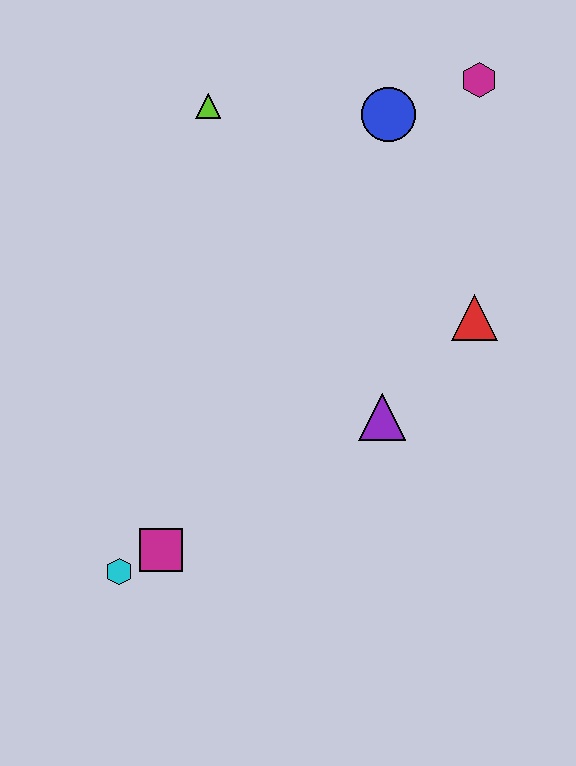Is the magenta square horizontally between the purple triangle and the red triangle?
No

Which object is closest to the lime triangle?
The blue circle is closest to the lime triangle.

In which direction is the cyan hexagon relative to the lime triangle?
The cyan hexagon is below the lime triangle.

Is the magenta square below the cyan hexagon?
No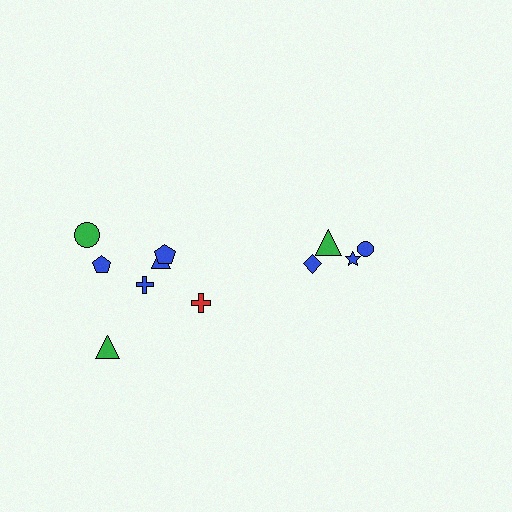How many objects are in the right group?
There are 4 objects.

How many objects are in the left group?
There are 7 objects.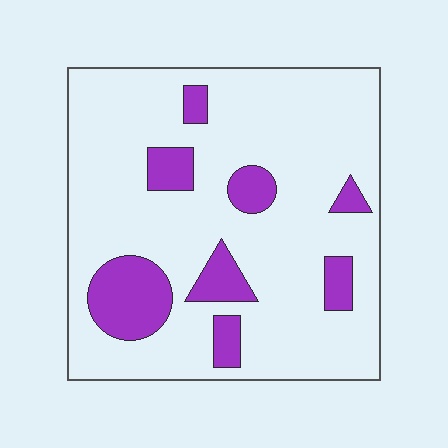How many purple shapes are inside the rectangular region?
8.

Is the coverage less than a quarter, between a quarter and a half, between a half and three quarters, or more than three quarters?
Less than a quarter.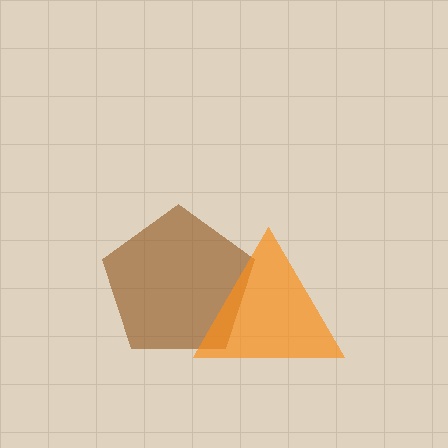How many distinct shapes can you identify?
There are 2 distinct shapes: a brown pentagon, an orange triangle.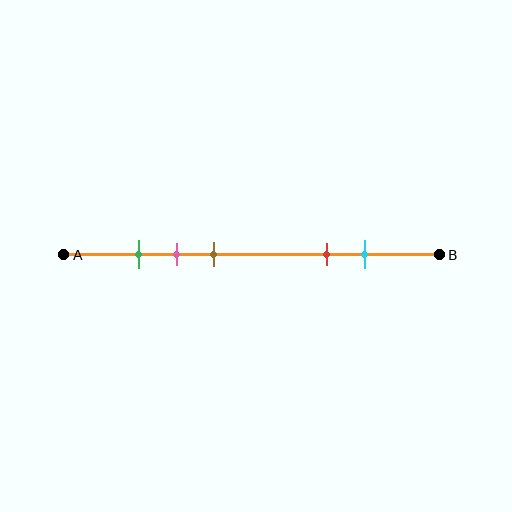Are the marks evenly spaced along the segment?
No, the marks are not evenly spaced.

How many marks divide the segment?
There are 5 marks dividing the segment.